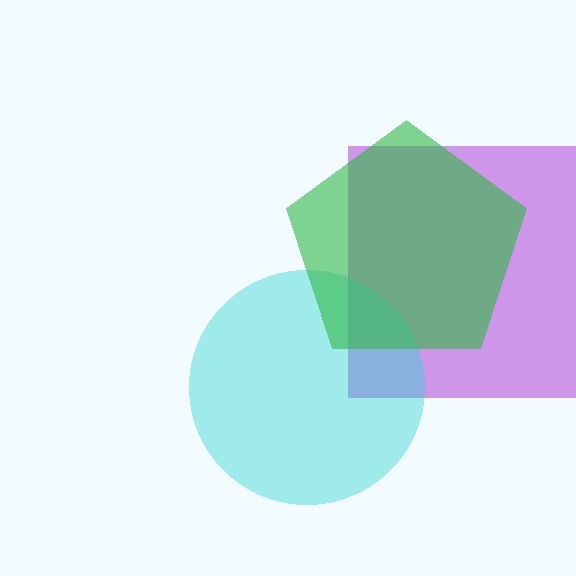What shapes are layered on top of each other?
The layered shapes are: a purple square, a cyan circle, a green pentagon.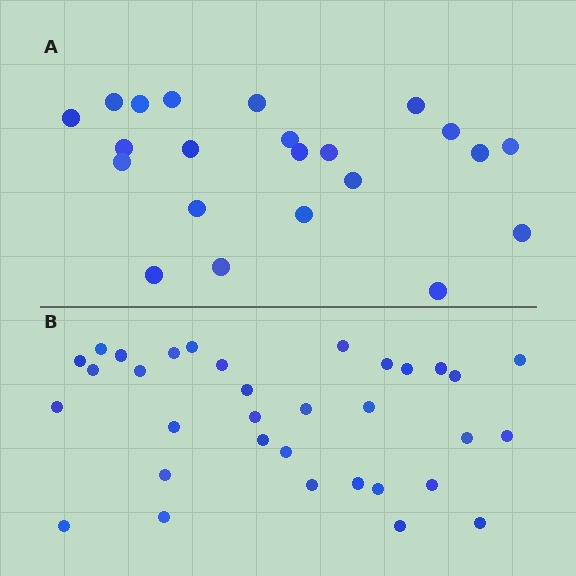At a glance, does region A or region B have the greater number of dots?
Region B (the bottom region) has more dots.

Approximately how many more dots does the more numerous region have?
Region B has roughly 12 or so more dots than region A.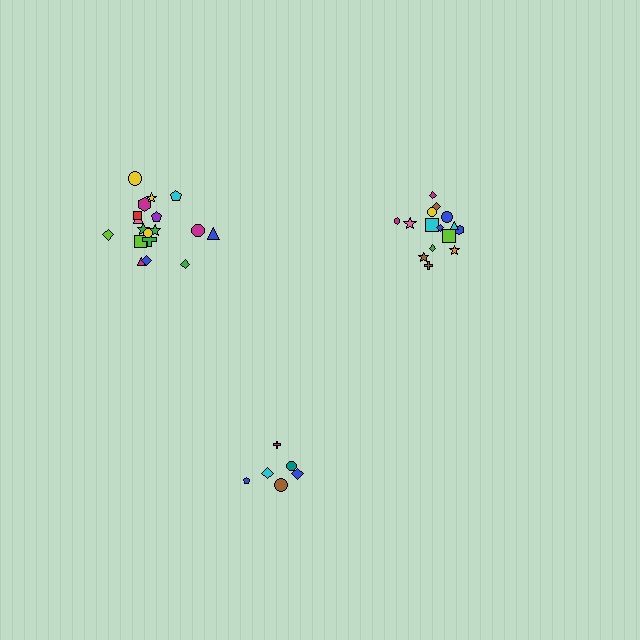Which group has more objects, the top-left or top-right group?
The top-left group.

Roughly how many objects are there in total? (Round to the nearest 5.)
Roughly 40 objects in total.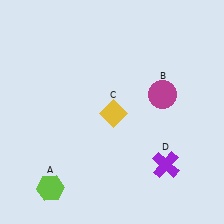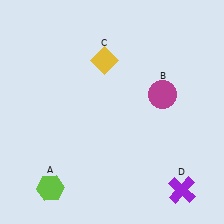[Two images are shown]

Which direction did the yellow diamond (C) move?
The yellow diamond (C) moved up.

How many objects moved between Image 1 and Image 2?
2 objects moved between the two images.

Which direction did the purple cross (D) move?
The purple cross (D) moved down.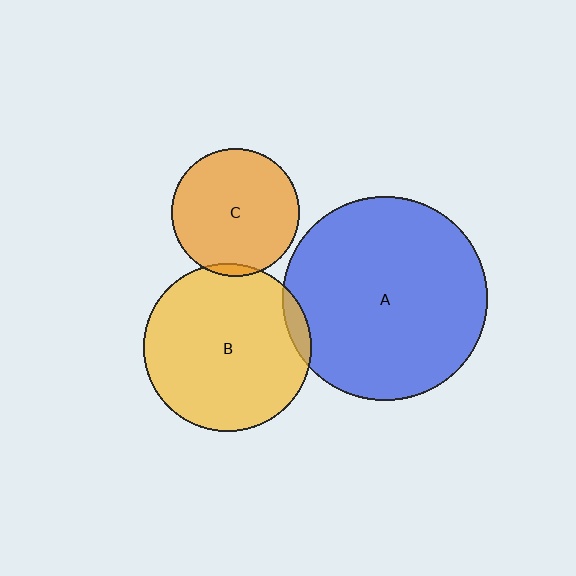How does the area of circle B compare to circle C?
Approximately 1.7 times.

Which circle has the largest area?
Circle A (blue).